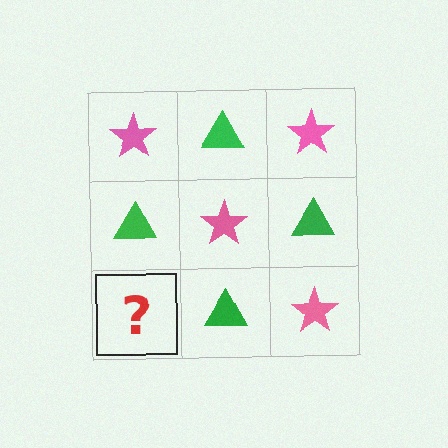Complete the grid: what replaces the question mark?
The question mark should be replaced with a pink star.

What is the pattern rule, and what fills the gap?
The rule is that it alternates pink star and green triangle in a checkerboard pattern. The gap should be filled with a pink star.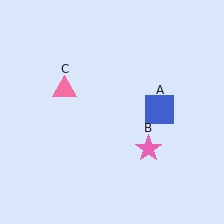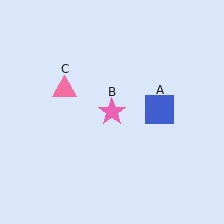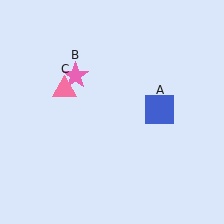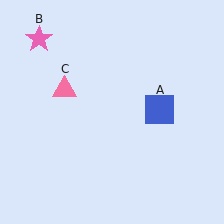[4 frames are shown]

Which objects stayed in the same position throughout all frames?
Blue square (object A) and pink triangle (object C) remained stationary.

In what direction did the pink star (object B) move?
The pink star (object B) moved up and to the left.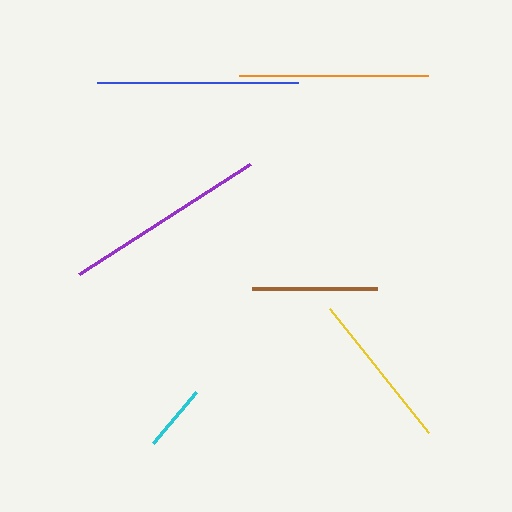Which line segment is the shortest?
The cyan line is the shortest at approximately 68 pixels.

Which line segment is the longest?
The purple line is the longest at approximately 204 pixels.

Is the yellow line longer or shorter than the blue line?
The blue line is longer than the yellow line.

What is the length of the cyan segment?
The cyan segment is approximately 68 pixels long.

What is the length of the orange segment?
The orange segment is approximately 189 pixels long.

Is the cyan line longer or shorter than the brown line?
The brown line is longer than the cyan line.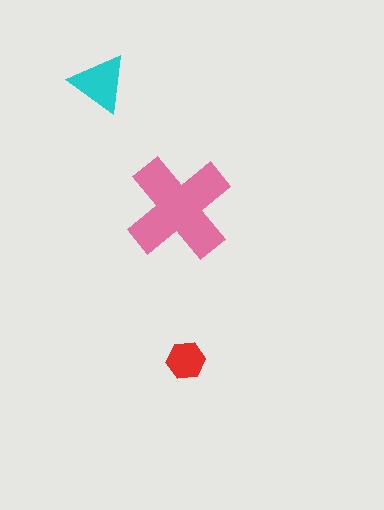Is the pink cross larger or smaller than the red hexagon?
Larger.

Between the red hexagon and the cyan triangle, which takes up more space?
The cyan triangle.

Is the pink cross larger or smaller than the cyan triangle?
Larger.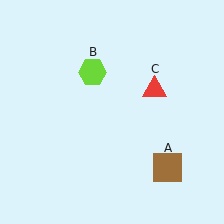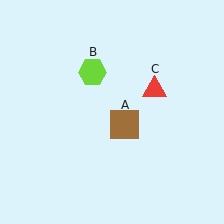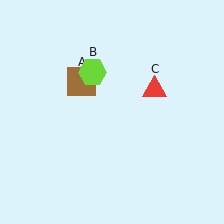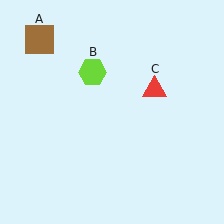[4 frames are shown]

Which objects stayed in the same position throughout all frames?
Lime hexagon (object B) and red triangle (object C) remained stationary.